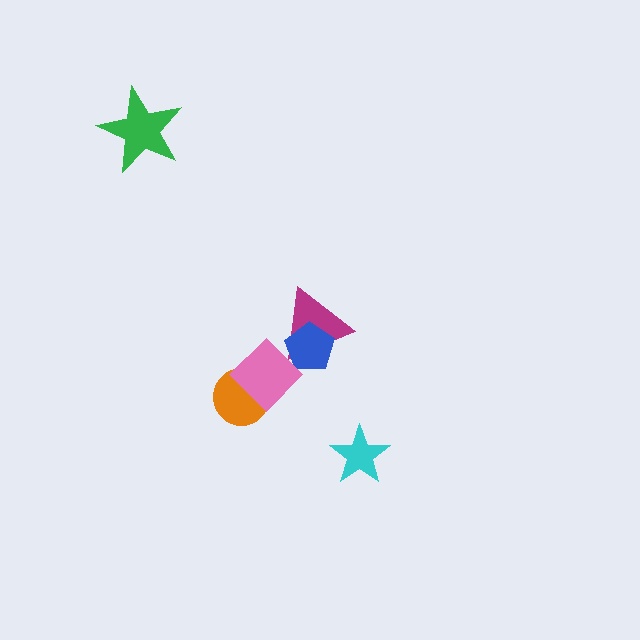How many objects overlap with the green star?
0 objects overlap with the green star.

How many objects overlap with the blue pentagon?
2 objects overlap with the blue pentagon.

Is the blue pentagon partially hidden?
Yes, it is partially covered by another shape.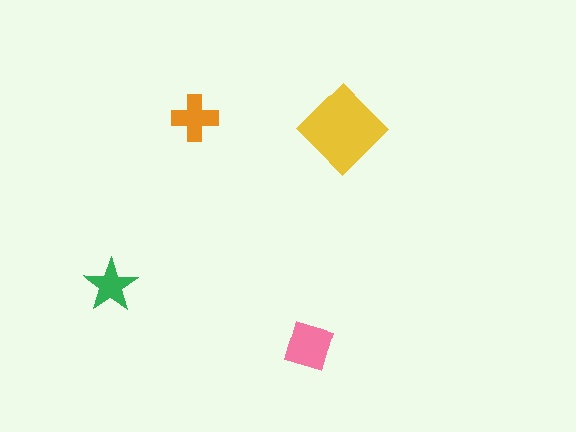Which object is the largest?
The yellow diamond.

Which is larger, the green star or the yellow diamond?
The yellow diamond.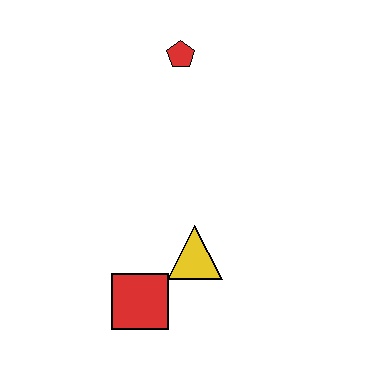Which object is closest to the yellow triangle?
The red square is closest to the yellow triangle.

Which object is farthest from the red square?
The red pentagon is farthest from the red square.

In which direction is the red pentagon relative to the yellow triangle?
The red pentagon is above the yellow triangle.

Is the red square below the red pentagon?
Yes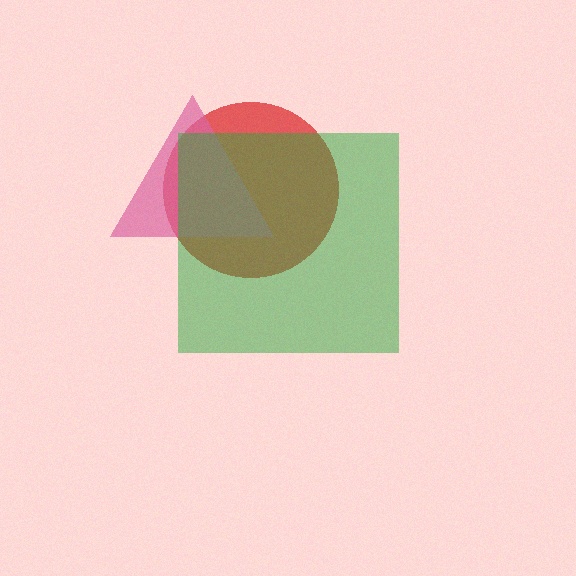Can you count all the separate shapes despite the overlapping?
Yes, there are 3 separate shapes.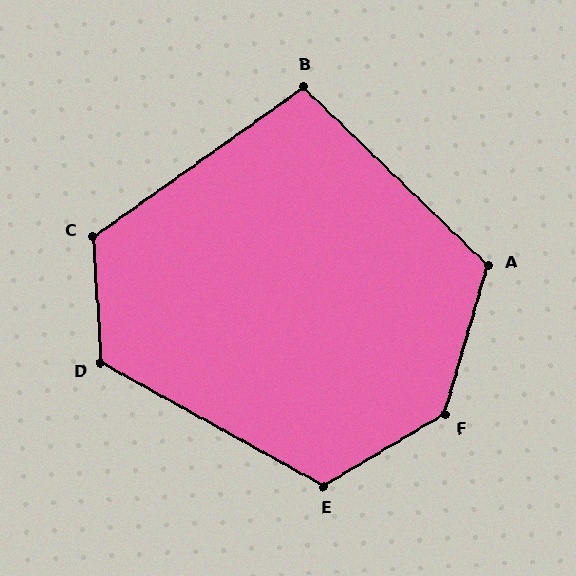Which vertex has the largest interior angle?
F, at approximately 137 degrees.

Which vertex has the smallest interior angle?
B, at approximately 101 degrees.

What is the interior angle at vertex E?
Approximately 120 degrees (obtuse).